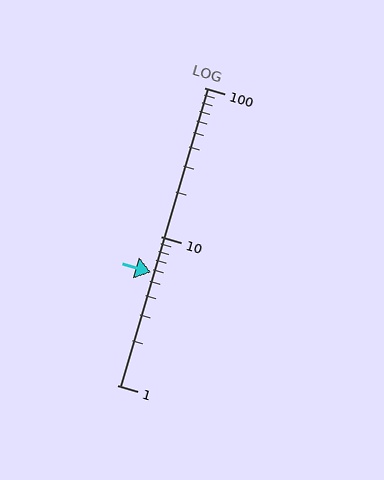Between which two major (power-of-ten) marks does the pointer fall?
The pointer is between 1 and 10.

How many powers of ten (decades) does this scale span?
The scale spans 2 decades, from 1 to 100.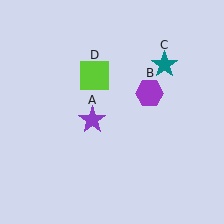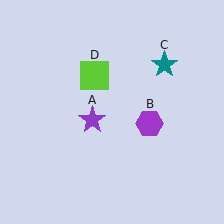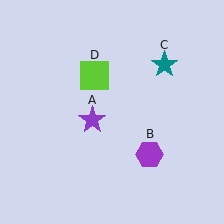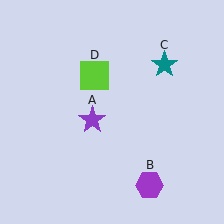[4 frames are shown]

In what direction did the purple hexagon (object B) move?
The purple hexagon (object B) moved down.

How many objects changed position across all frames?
1 object changed position: purple hexagon (object B).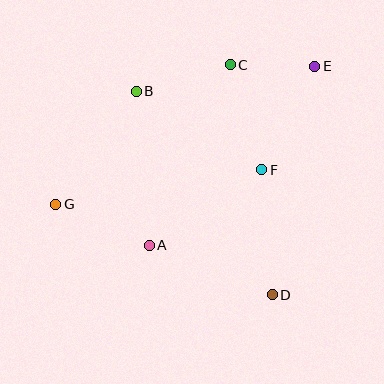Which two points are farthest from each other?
Points E and G are farthest from each other.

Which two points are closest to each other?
Points C and E are closest to each other.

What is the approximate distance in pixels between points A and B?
The distance between A and B is approximately 155 pixels.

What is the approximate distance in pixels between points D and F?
The distance between D and F is approximately 125 pixels.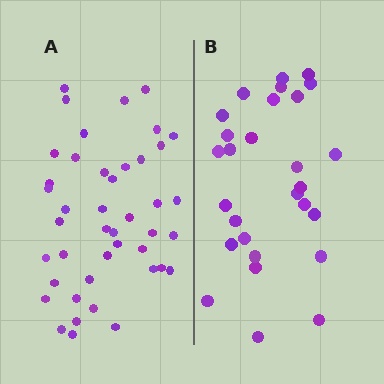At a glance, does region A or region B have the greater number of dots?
Region A (the left region) has more dots.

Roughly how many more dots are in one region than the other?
Region A has approximately 15 more dots than region B.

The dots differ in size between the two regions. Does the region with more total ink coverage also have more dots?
No. Region B has more total ink coverage because its dots are larger, but region A actually contains more individual dots. Total area can be misleading — the number of items is what matters here.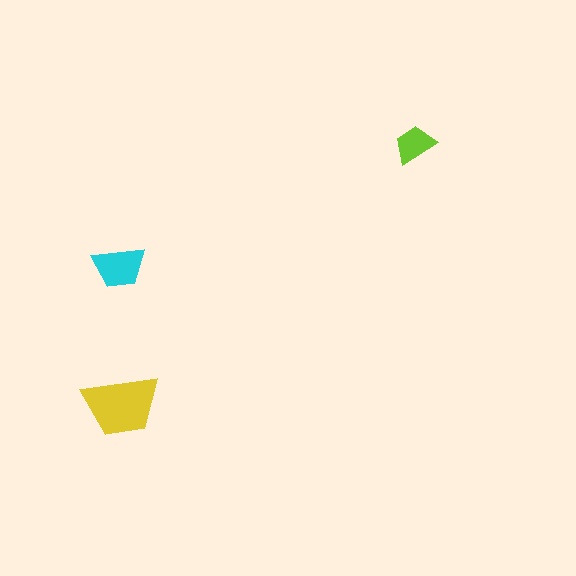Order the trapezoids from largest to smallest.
the yellow one, the cyan one, the lime one.